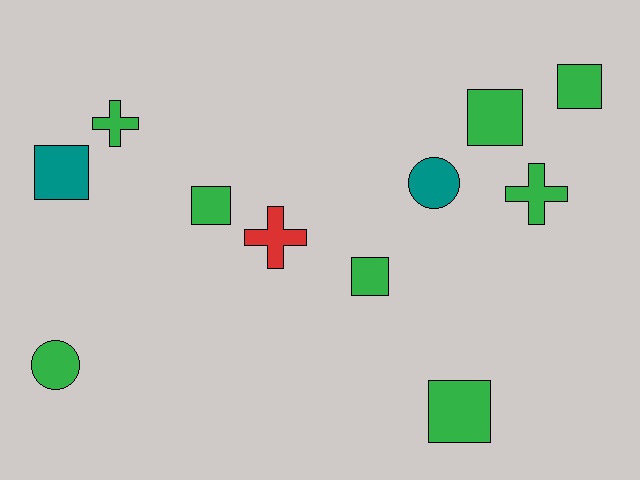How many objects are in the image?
There are 11 objects.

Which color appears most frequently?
Green, with 8 objects.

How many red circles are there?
There are no red circles.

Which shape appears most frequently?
Square, with 6 objects.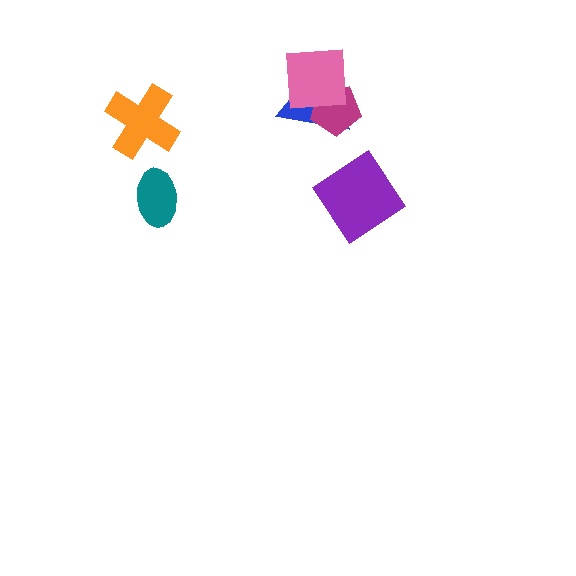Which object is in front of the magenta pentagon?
The pink square is in front of the magenta pentagon.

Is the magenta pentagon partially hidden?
Yes, it is partially covered by another shape.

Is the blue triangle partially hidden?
Yes, it is partially covered by another shape.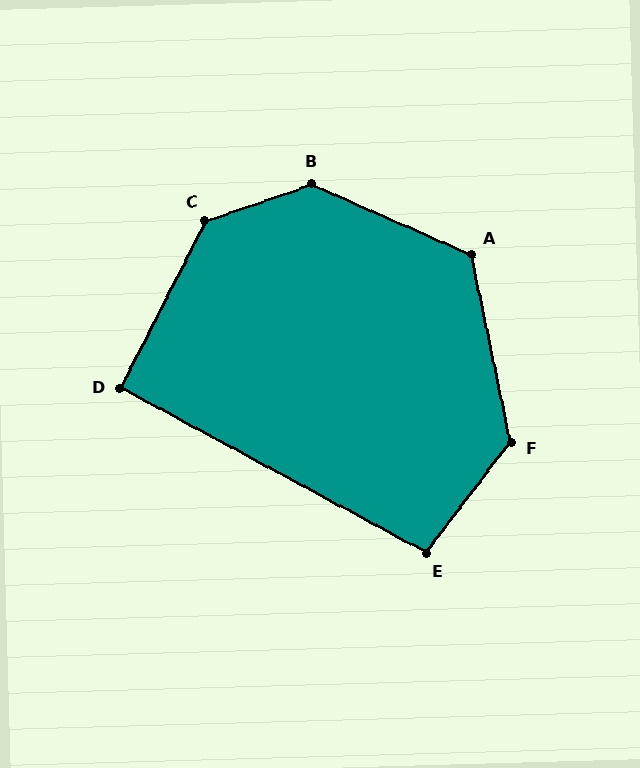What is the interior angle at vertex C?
Approximately 136 degrees (obtuse).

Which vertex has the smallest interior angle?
D, at approximately 92 degrees.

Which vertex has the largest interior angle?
B, at approximately 138 degrees.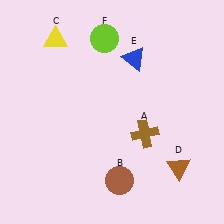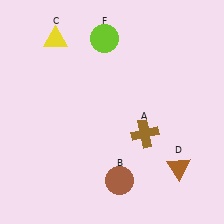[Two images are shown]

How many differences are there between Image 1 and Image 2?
There is 1 difference between the two images.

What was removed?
The blue triangle (E) was removed in Image 2.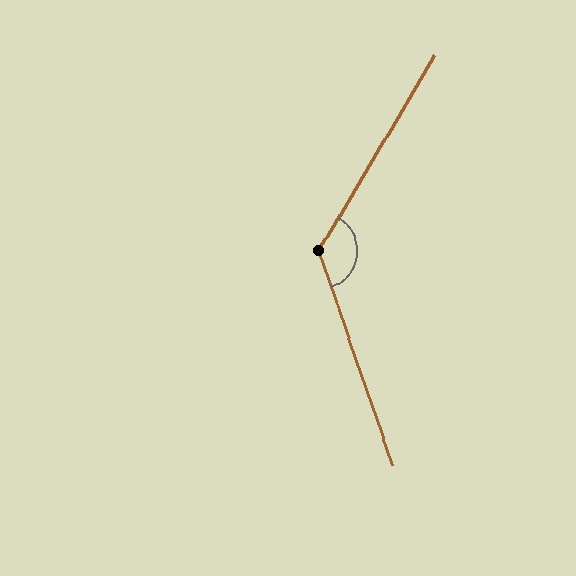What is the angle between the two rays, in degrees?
Approximately 130 degrees.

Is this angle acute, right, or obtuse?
It is obtuse.